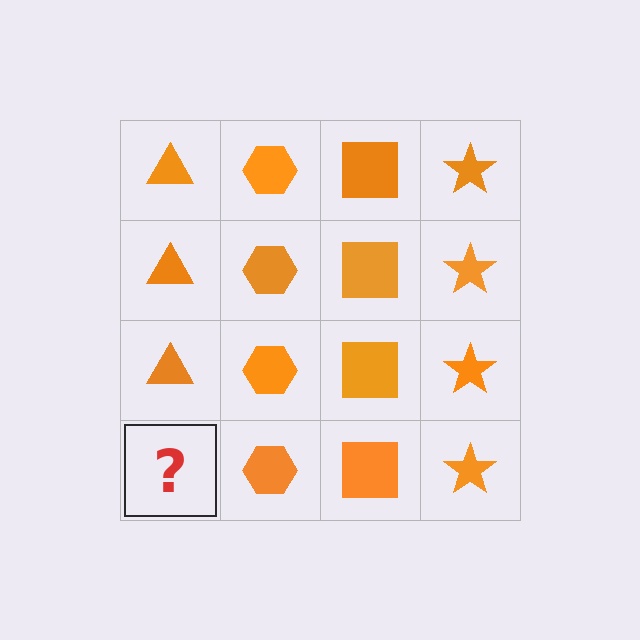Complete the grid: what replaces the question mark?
The question mark should be replaced with an orange triangle.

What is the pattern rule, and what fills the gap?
The rule is that each column has a consistent shape. The gap should be filled with an orange triangle.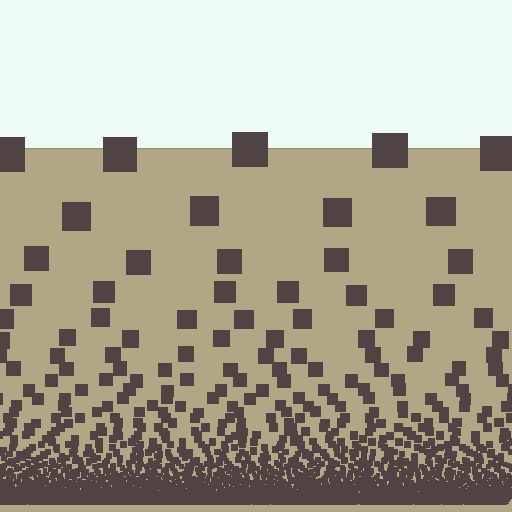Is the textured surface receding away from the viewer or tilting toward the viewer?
The surface appears to tilt toward the viewer. Texture elements get larger and sparser toward the top.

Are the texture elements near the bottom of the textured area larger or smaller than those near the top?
Smaller. The gradient is inverted — elements near the bottom are smaller and denser.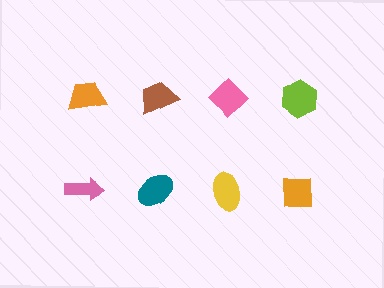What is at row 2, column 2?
A teal ellipse.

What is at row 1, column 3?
A pink diamond.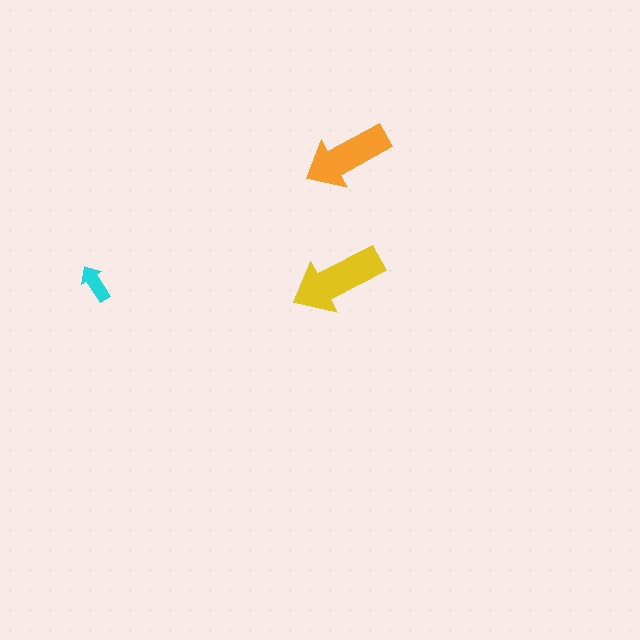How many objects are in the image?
There are 3 objects in the image.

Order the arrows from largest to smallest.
the yellow one, the orange one, the cyan one.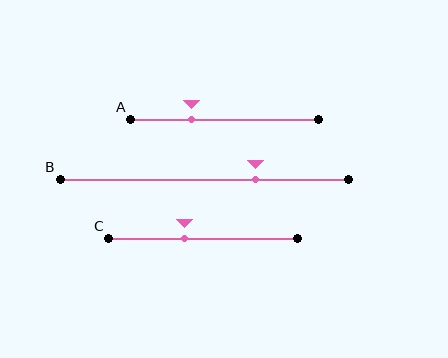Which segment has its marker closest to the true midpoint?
Segment C has its marker closest to the true midpoint.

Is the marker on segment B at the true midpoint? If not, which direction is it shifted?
No, the marker on segment B is shifted to the right by about 18% of the segment length.